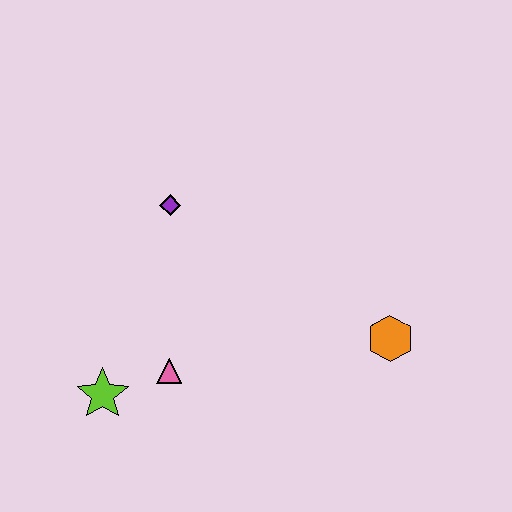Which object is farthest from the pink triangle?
The orange hexagon is farthest from the pink triangle.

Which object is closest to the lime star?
The pink triangle is closest to the lime star.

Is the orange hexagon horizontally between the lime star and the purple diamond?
No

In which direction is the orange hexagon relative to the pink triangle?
The orange hexagon is to the right of the pink triangle.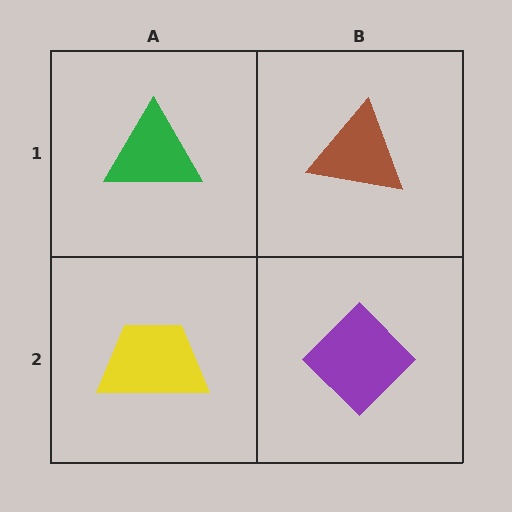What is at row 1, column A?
A green triangle.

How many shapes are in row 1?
2 shapes.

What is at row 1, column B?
A brown triangle.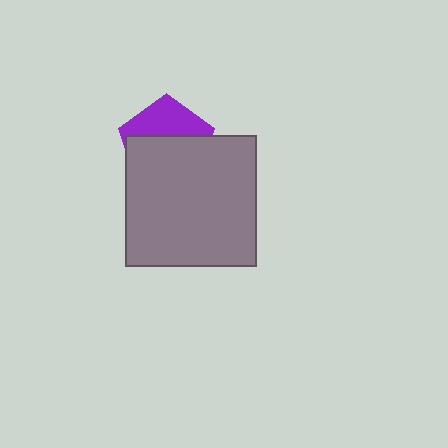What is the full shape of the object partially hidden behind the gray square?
The partially hidden object is a purple pentagon.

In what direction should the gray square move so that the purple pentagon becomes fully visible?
The gray square should move down. That is the shortest direction to clear the overlap and leave the purple pentagon fully visible.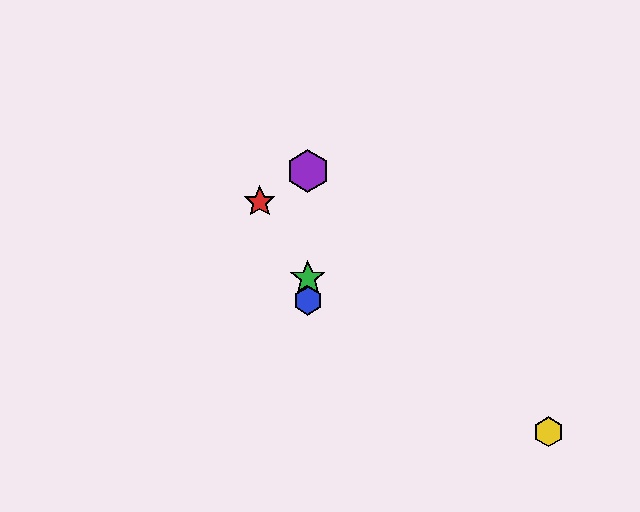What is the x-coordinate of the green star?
The green star is at x≈308.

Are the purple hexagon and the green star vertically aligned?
Yes, both are at x≈308.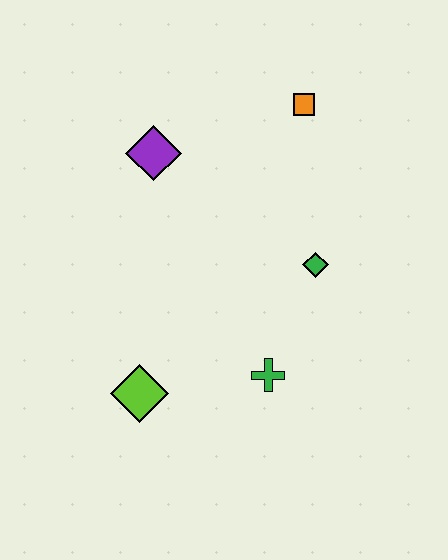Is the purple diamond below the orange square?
Yes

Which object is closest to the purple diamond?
The orange square is closest to the purple diamond.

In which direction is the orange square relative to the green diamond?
The orange square is above the green diamond.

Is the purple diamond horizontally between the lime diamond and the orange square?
Yes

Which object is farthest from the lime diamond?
The orange square is farthest from the lime diamond.